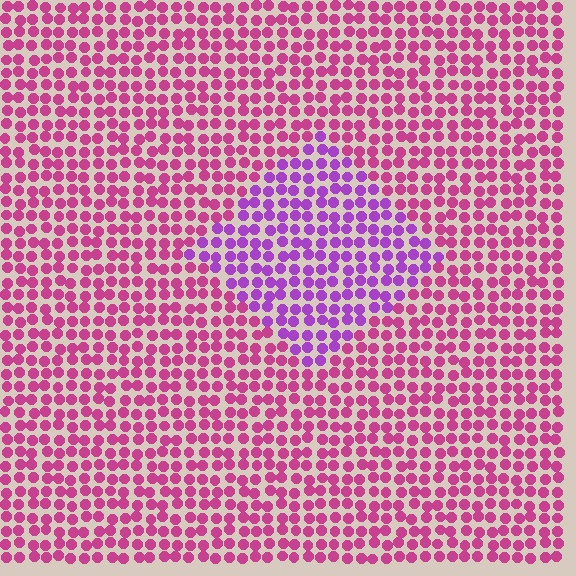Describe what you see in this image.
The image is filled with small magenta elements in a uniform arrangement. A diamond-shaped region is visible where the elements are tinted to a slightly different hue, forming a subtle color boundary.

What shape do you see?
I see a diamond.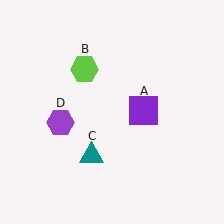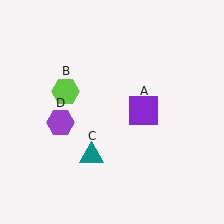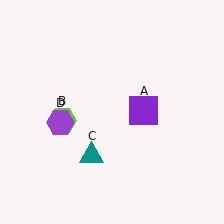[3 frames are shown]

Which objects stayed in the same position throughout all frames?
Purple square (object A) and teal triangle (object C) and purple hexagon (object D) remained stationary.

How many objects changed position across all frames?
1 object changed position: lime hexagon (object B).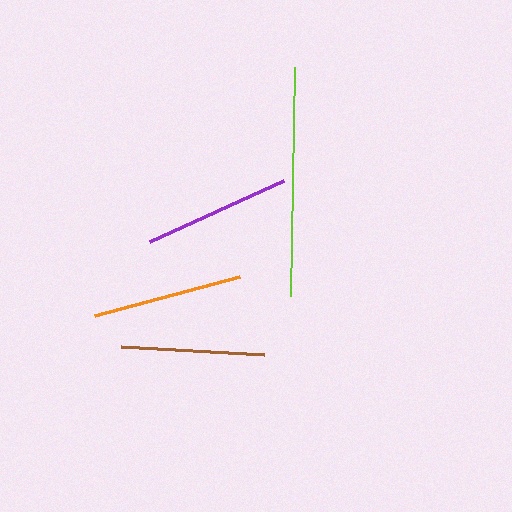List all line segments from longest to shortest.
From longest to shortest: lime, orange, purple, brown.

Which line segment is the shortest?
The brown line is the shortest at approximately 143 pixels.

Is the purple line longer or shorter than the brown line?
The purple line is longer than the brown line.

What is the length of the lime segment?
The lime segment is approximately 229 pixels long.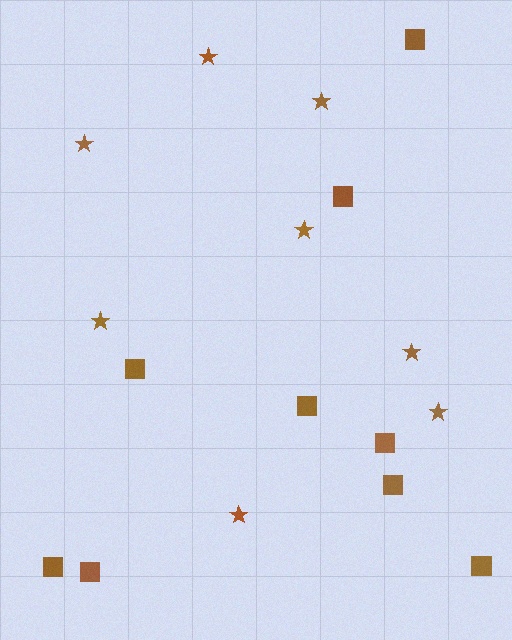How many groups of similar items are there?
There are 2 groups: one group of squares (9) and one group of stars (8).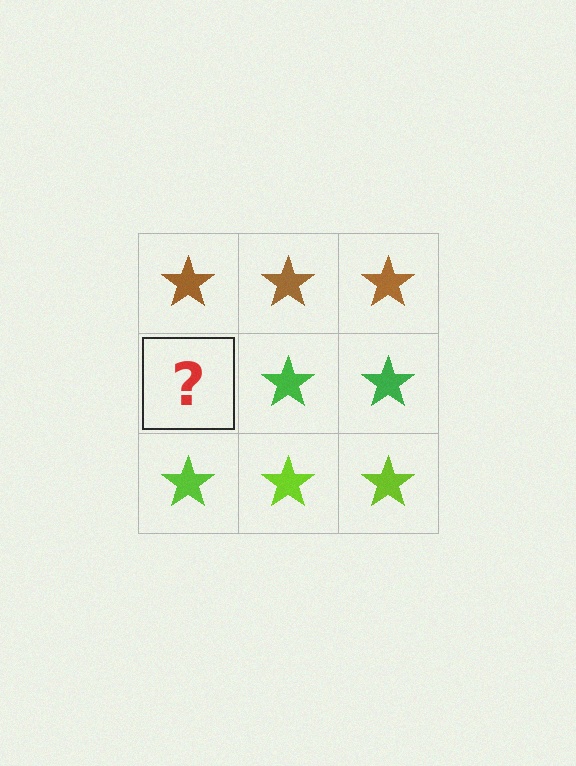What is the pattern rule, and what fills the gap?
The rule is that each row has a consistent color. The gap should be filled with a green star.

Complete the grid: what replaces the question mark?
The question mark should be replaced with a green star.